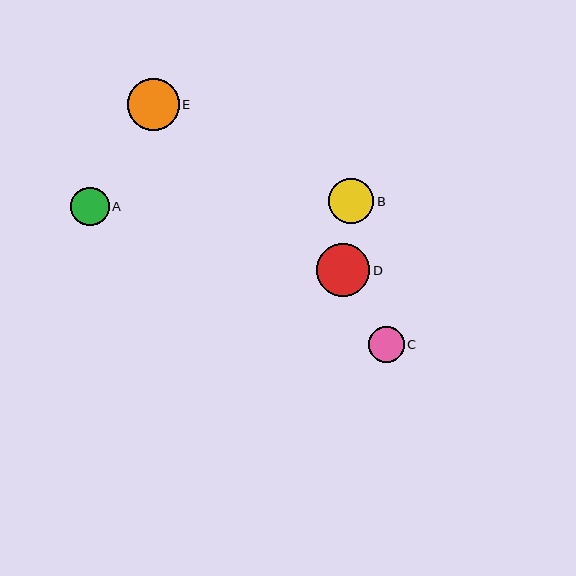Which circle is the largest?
Circle D is the largest with a size of approximately 53 pixels.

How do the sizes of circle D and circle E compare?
Circle D and circle E are approximately the same size.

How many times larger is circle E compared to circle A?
Circle E is approximately 1.3 times the size of circle A.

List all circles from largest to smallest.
From largest to smallest: D, E, B, A, C.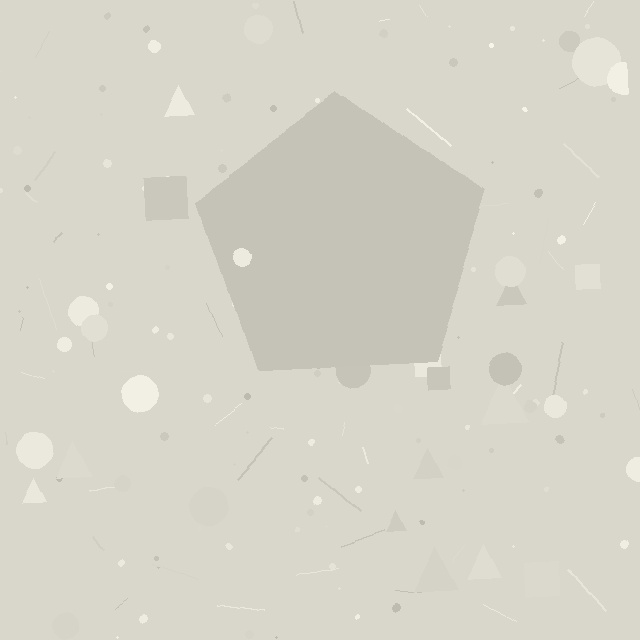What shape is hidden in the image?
A pentagon is hidden in the image.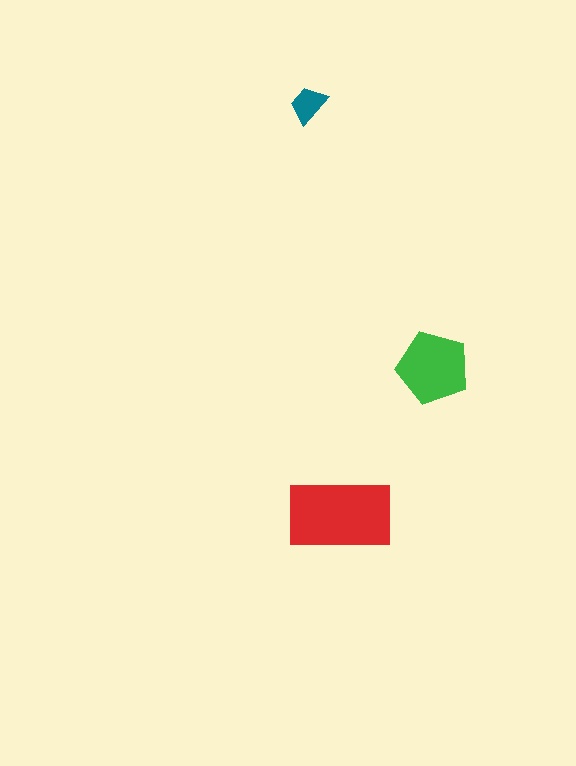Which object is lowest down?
The red rectangle is bottommost.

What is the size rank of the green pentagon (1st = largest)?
2nd.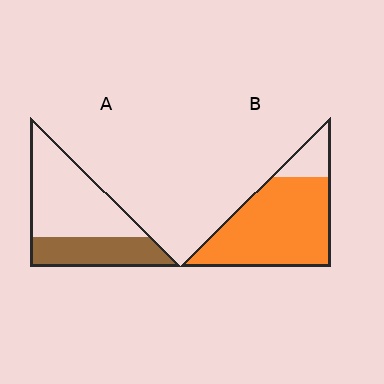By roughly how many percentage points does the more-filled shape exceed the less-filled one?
By roughly 50 percentage points (B over A).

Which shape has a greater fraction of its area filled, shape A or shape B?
Shape B.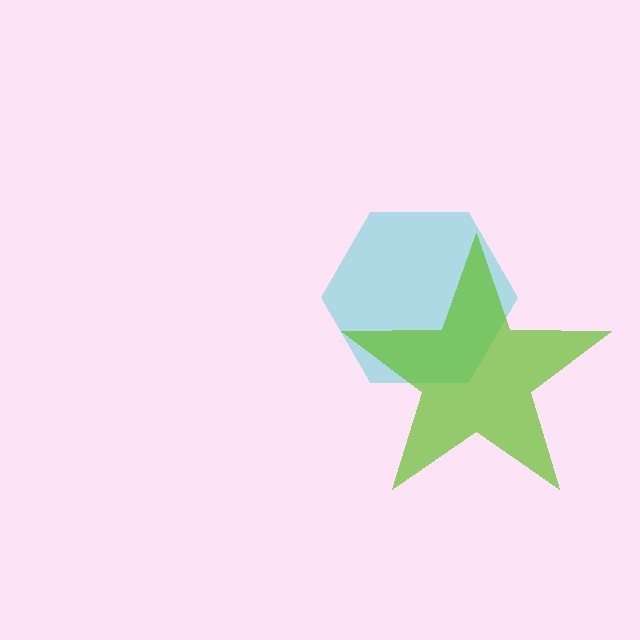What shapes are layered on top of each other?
The layered shapes are: a cyan hexagon, a lime star.